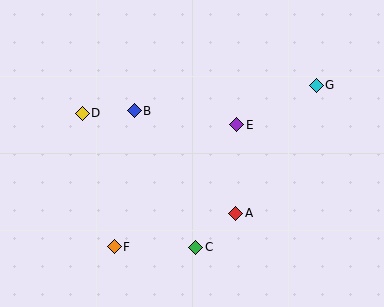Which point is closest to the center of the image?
Point E at (237, 125) is closest to the center.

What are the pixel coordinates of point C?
Point C is at (196, 247).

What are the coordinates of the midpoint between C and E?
The midpoint between C and E is at (216, 186).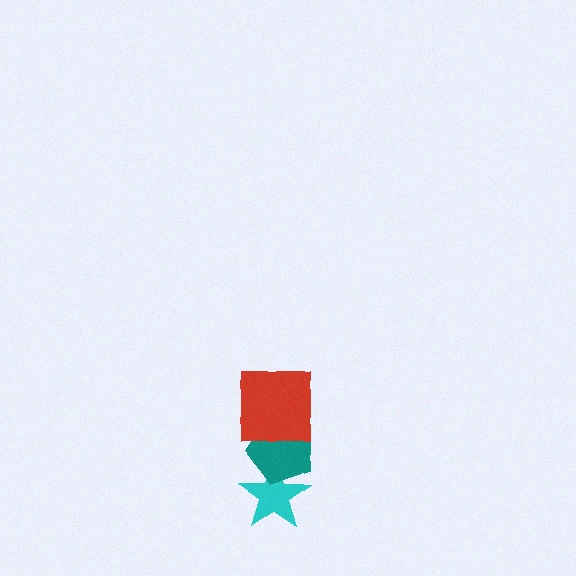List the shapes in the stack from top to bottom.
From top to bottom: the red square, the teal pentagon, the cyan star.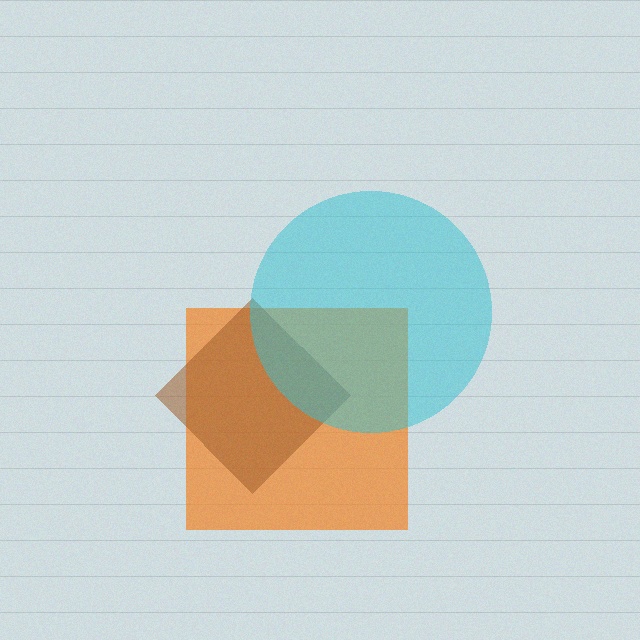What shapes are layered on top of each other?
The layered shapes are: an orange square, a brown diamond, a cyan circle.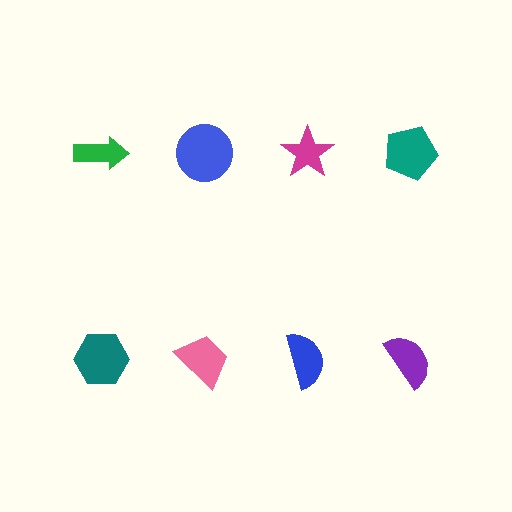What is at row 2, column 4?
A purple semicircle.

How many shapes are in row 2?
4 shapes.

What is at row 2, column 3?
A blue semicircle.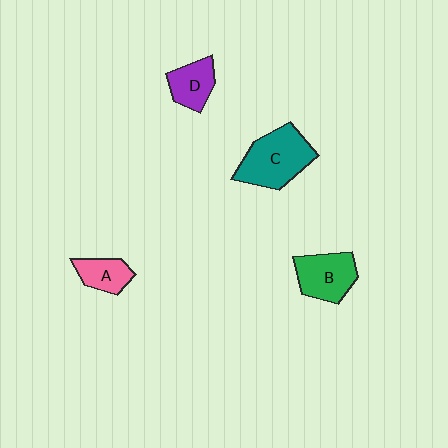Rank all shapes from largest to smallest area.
From largest to smallest: C (teal), B (green), D (purple), A (pink).